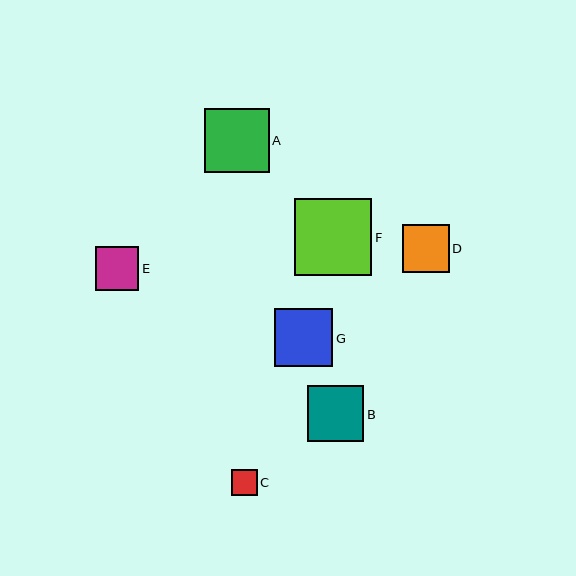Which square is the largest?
Square F is the largest with a size of approximately 77 pixels.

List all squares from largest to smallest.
From largest to smallest: F, A, G, B, D, E, C.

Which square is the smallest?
Square C is the smallest with a size of approximately 26 pixels.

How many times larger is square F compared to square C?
Square F is approximately 3.0 times the size of square C.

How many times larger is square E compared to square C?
Square E is approximately 1.7 times the size of square C.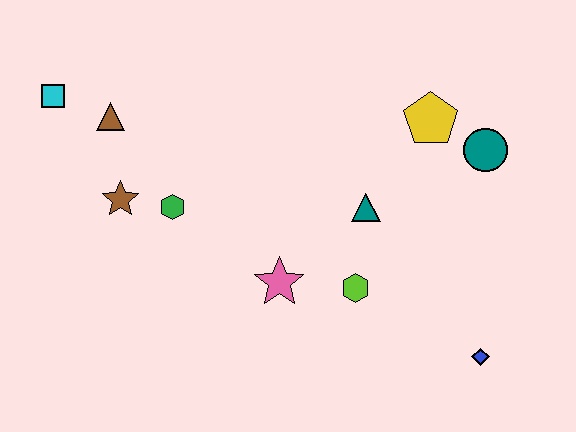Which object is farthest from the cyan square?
The blue diamond is farthest from the cyan square.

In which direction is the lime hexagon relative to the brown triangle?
The lime hexagon is to the right of the brown triangle.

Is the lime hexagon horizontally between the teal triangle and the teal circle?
No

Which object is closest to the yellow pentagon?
The teal circle is closest to the yellow pentagon.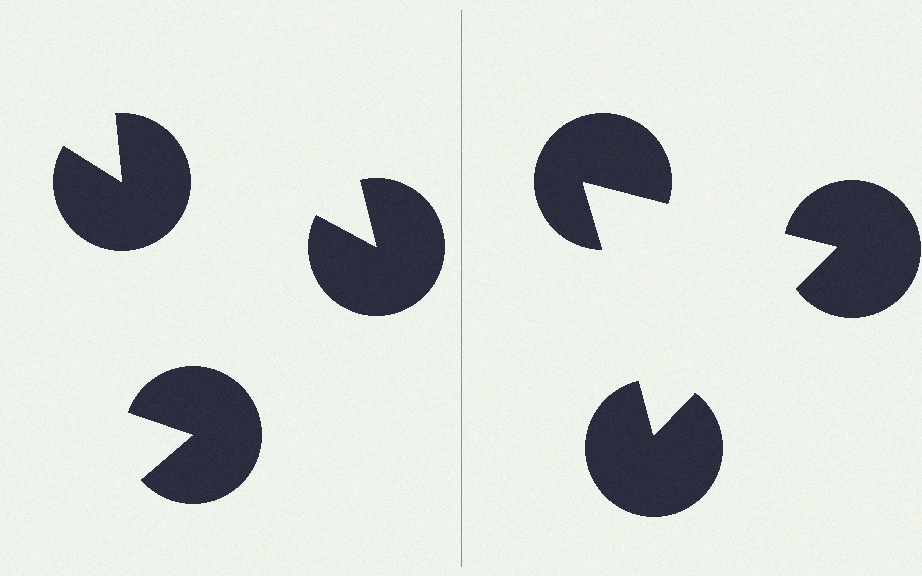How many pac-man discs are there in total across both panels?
6 — 3 on each side.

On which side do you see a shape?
An illusory triangle appears on the right side. On the left side the wedge cuts are rotated, so no coherent shape forms.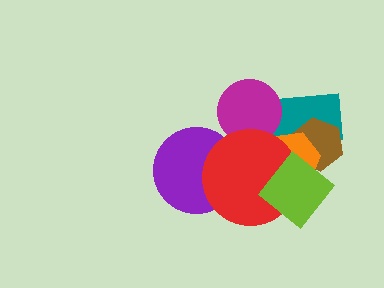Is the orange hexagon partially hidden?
Yes, it is partially covered by another shape.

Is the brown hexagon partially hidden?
Yes, it is partially covered by another shape.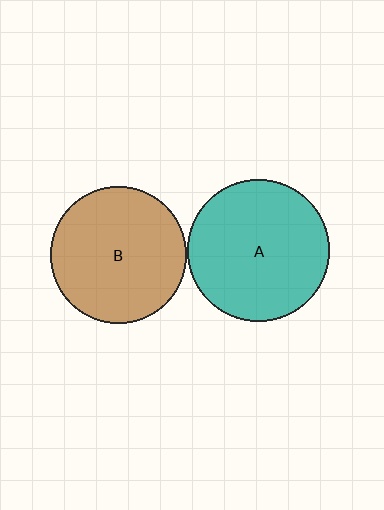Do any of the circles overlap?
No, none of the circles overlap.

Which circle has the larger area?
Circle A (teal).